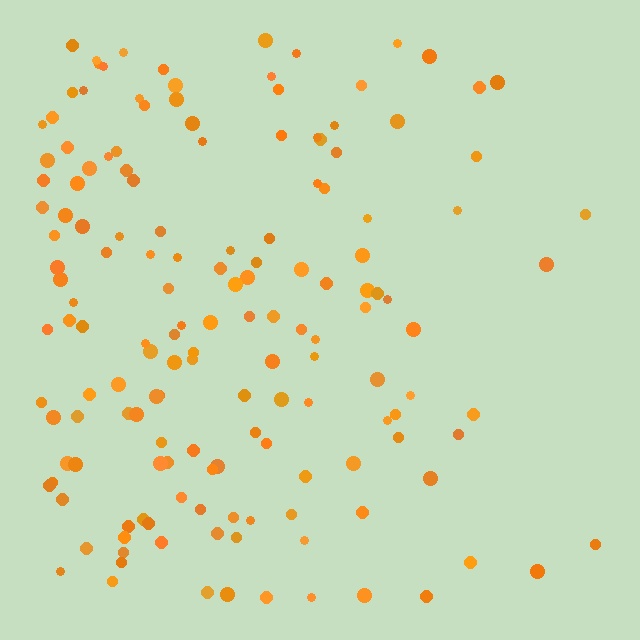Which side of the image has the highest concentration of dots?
The left.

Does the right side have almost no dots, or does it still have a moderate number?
Still a moderate number, just noticeably fewer than the left.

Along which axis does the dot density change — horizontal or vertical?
Horizontal.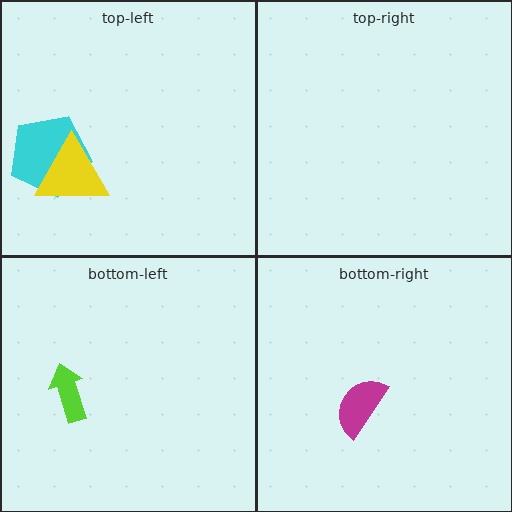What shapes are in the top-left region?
The cyan pentagon, the yellow triangle.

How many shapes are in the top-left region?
2.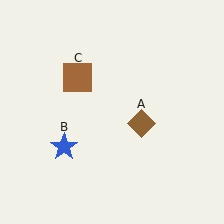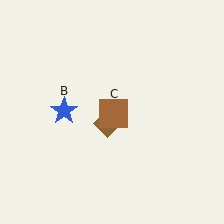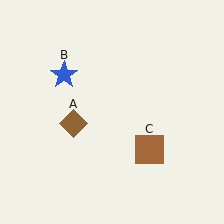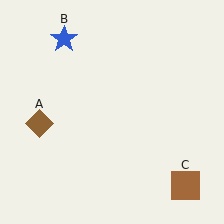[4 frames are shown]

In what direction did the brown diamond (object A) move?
The brown diamond (object A) moved left.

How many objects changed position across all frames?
3 objects changed position: brown diamond (object A), blue star (object B), brown square (object C).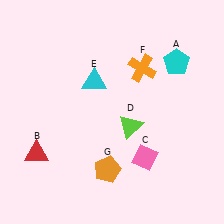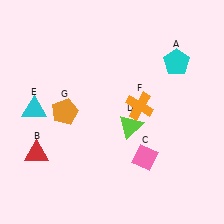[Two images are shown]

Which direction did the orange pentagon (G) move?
The orange pentagon (G) moved up.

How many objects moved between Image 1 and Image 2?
3 objects moved between the two images.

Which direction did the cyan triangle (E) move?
The cyan triangle (E) moved left.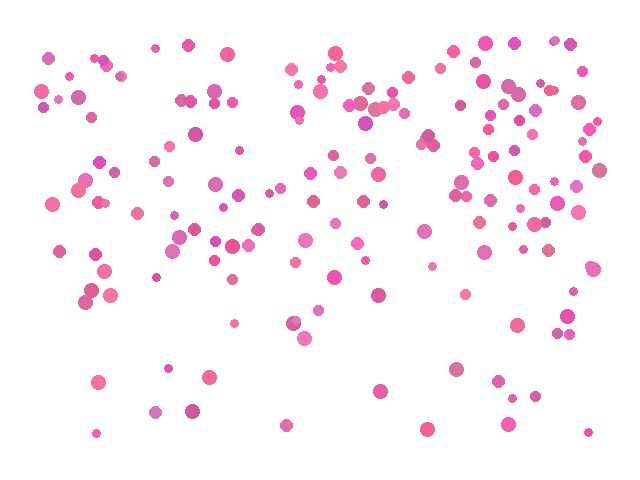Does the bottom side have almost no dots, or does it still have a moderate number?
Still a moderate number, just noticeably fewer than the top.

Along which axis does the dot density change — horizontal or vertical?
Vertical.